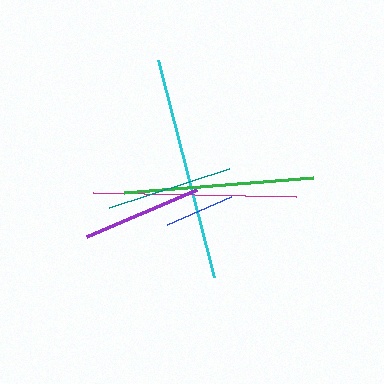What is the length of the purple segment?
The purple segment is approximately 120 pixels long.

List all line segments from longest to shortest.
From longest to shortest: cyan, magenta, green, teal, purple, blue.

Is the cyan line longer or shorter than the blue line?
The cyan line is longer than the blue line.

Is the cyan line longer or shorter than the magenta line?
The cyan line is longer than the magenta line.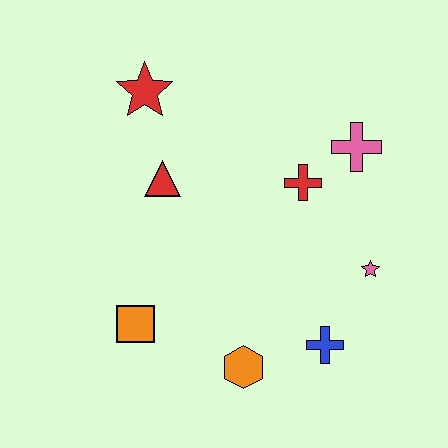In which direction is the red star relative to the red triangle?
The red star is above the red triangle.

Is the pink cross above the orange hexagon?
Yes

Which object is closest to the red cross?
The pink cross is closest to the red cross.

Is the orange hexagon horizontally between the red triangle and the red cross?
Yes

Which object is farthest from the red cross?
The orange square is farthest from the red cross.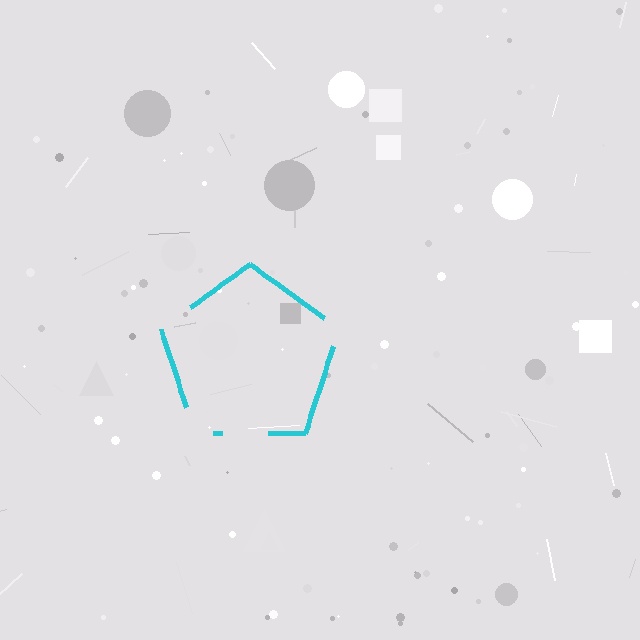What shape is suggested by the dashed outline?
The dashed outline suggests a pentagon.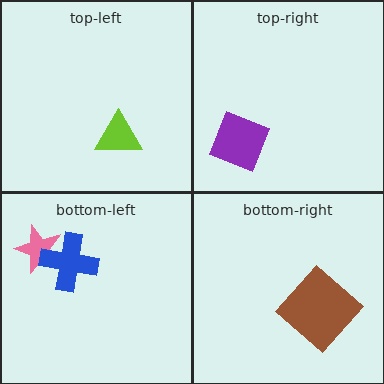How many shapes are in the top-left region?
1.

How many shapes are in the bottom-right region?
1.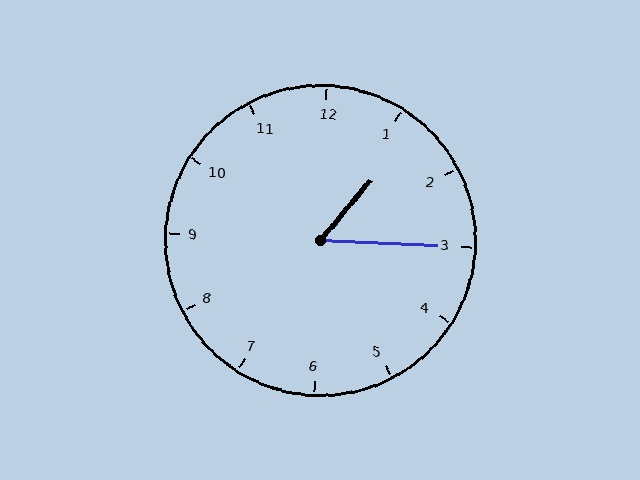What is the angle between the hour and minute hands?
Approximately 52 degrees.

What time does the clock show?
1:15.